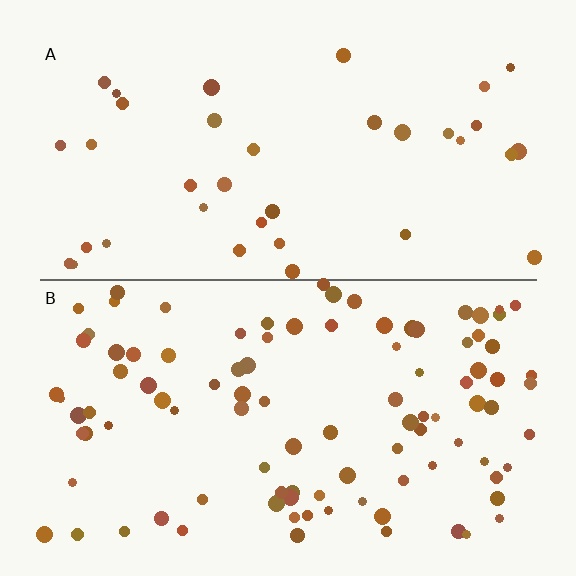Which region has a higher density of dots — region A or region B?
B (the bottom).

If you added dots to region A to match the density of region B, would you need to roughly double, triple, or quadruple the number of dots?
Approximately triple.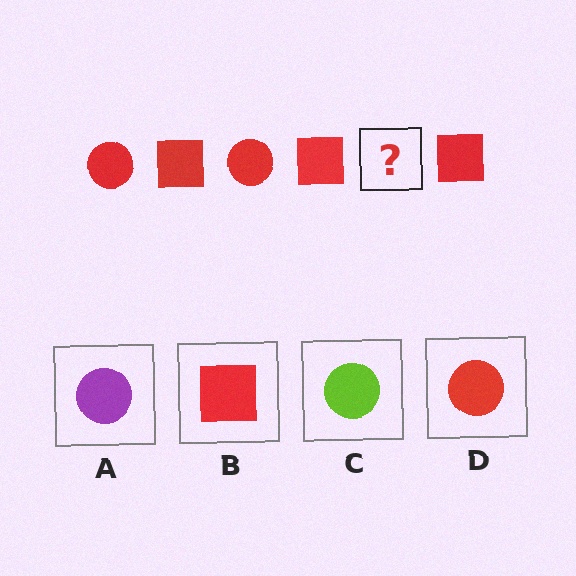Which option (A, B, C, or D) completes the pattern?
D.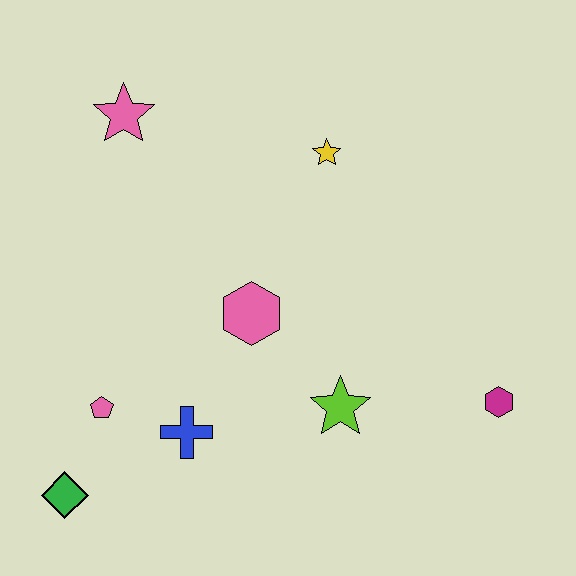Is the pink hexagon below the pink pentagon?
No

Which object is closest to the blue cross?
The pink pentagon is closest to the blue cross.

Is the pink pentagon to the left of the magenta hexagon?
Yes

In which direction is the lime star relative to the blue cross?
The lime star is to the right of the blue cross.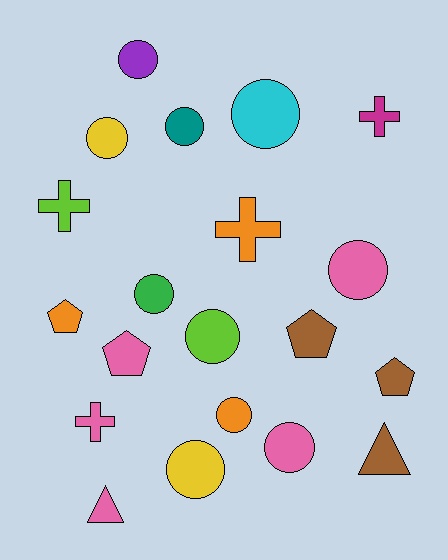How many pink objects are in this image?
There are 5 pink objects.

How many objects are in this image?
There are 20 objects.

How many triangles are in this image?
There are 2 triangles.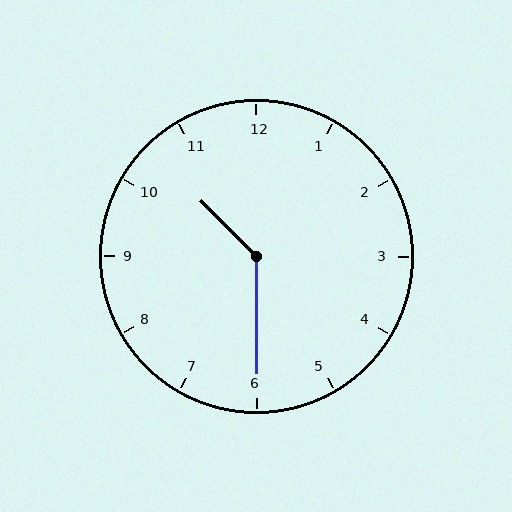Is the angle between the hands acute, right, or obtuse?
It is obtuse.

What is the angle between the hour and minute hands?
Approximately 135 degrees.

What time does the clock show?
10:30.